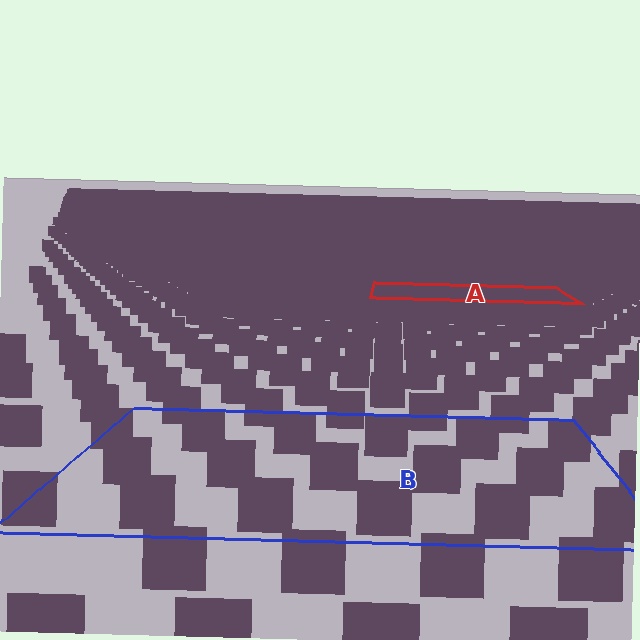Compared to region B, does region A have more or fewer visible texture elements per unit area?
Region A has more texture elements per unit area — they are packed more densely because it is farther away.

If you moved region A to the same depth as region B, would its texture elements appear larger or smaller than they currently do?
They would appear larger. At a closer depth, the same texture elements are projected at a bigger on-screen size.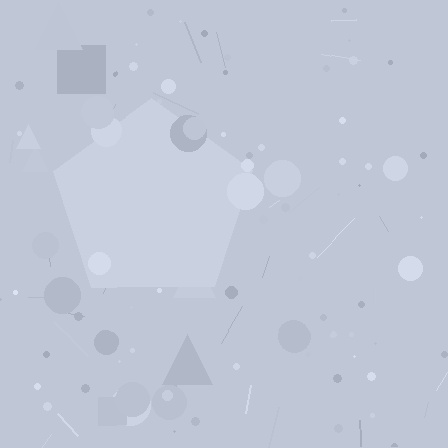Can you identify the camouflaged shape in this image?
The camouflaged shape is a pentagon.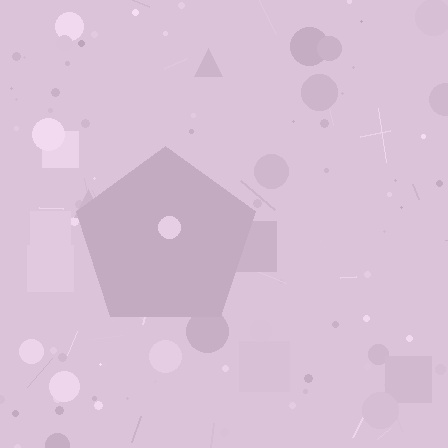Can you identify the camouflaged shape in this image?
The camouflaged shape is a pentagon.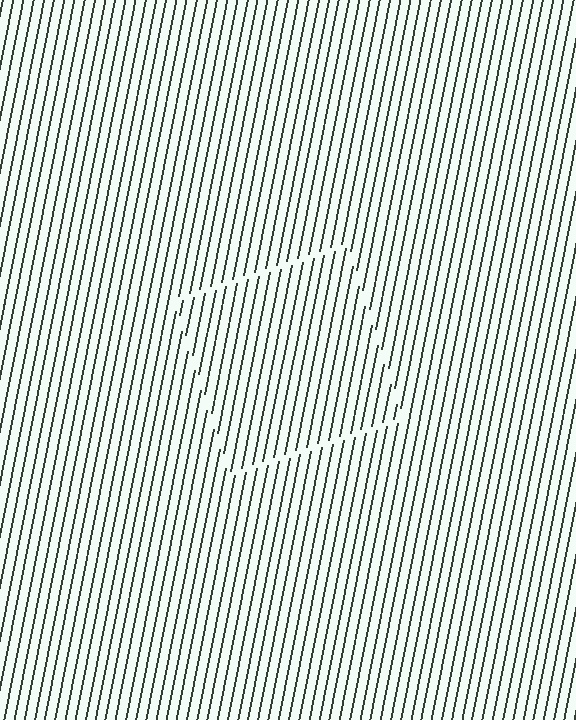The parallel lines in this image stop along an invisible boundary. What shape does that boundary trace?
An illusory square. The interior of the shape contains the same grating, shifted by half a period — the contour is defined by the phase discontinuity where line-ends from the inner and outer gratings abut.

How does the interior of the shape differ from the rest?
The interior of the shape contains the same grating, shifted by half a period — the contour is defined by the phase discontinuity where line-ends from the inner and outer gratings abut.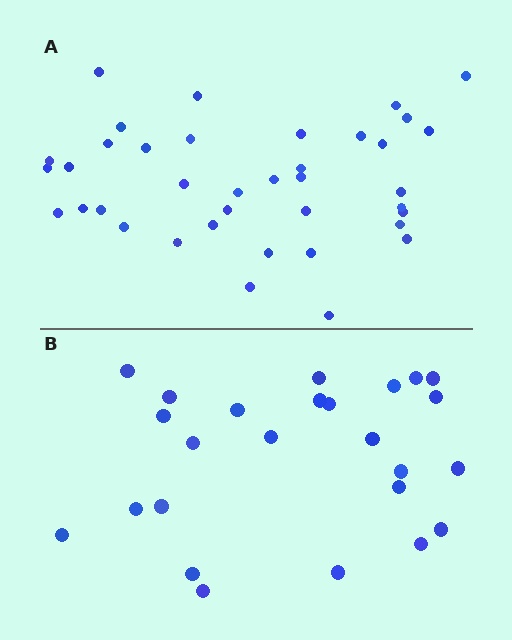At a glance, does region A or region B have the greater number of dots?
Region A (the top region) has more dots.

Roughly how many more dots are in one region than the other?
Region A has approximately 15 more dots than region B.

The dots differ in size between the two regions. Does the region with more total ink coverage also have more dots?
No. Region B has more total ink coverage because its dots are larger, but region A actually contains more individual dots. Total area can be misleading — the number of items is what matters here.